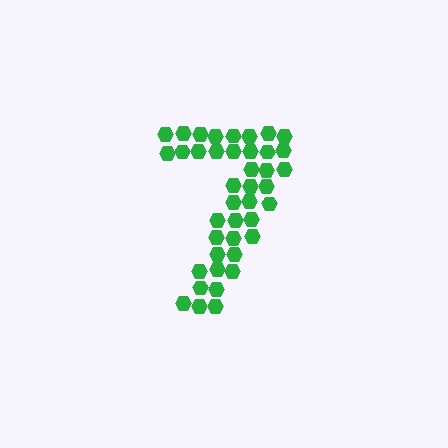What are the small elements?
The small elements are hexagons.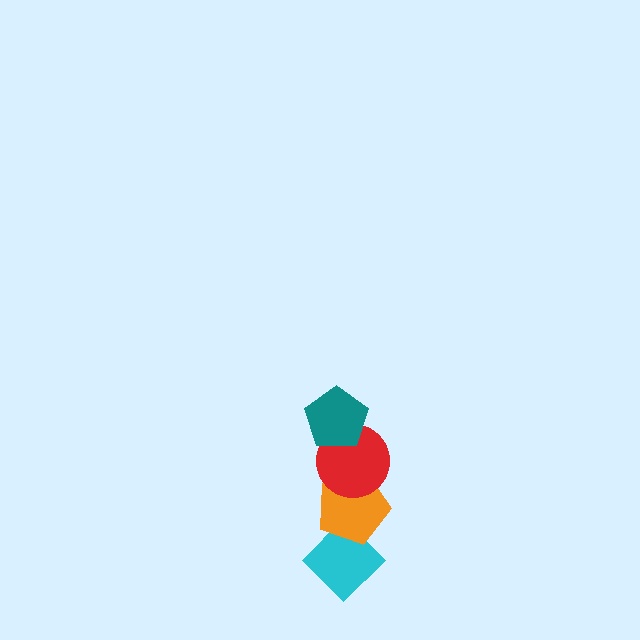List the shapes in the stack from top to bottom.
From top to bottom: the teal pentagon, the red circle, the orange pentagon, the cyan diamond.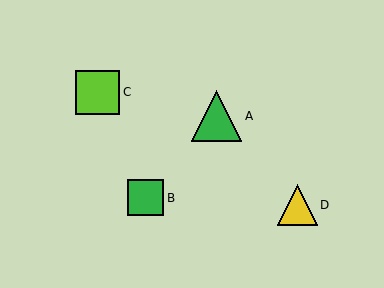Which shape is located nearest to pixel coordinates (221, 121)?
The green triangle (labeled A) at (216, 116) is nearest to that location.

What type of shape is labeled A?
Shape A is a green triangle.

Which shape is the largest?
The green triangle (labeled A) is the largest.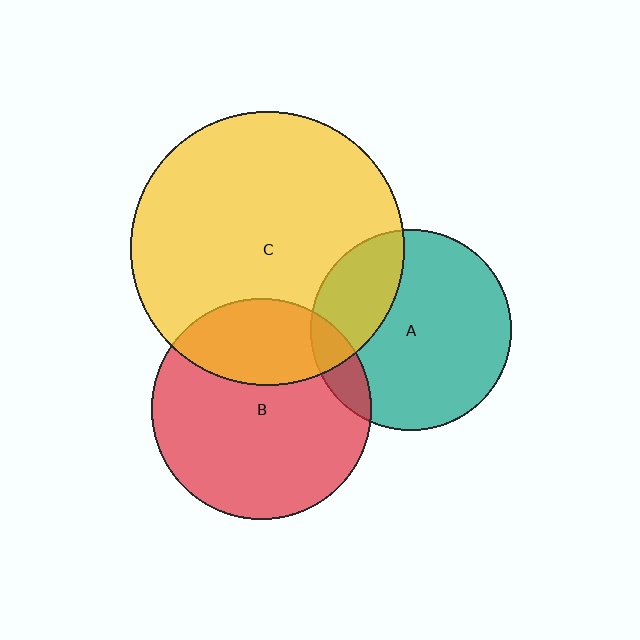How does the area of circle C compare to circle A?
Approximately 1.8 times.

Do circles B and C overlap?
Yes.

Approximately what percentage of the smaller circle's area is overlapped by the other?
Approximately 30%.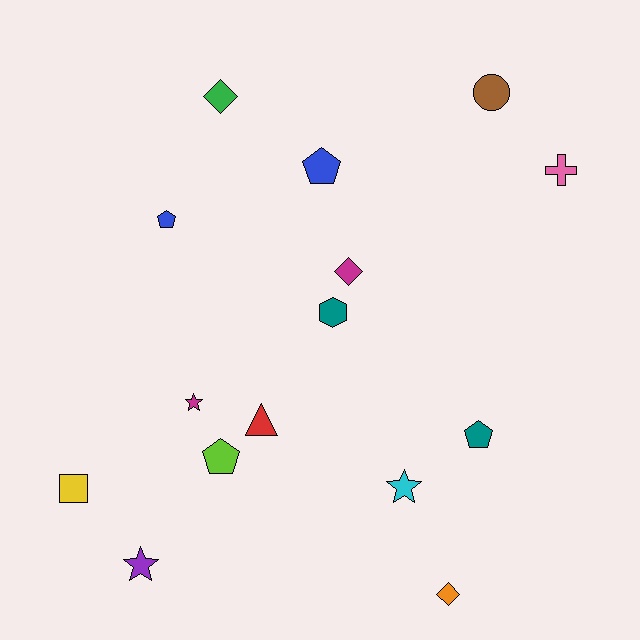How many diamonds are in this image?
There are 3 diamonds.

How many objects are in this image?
There are 15 objects.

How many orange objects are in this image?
There is 1 orange object.